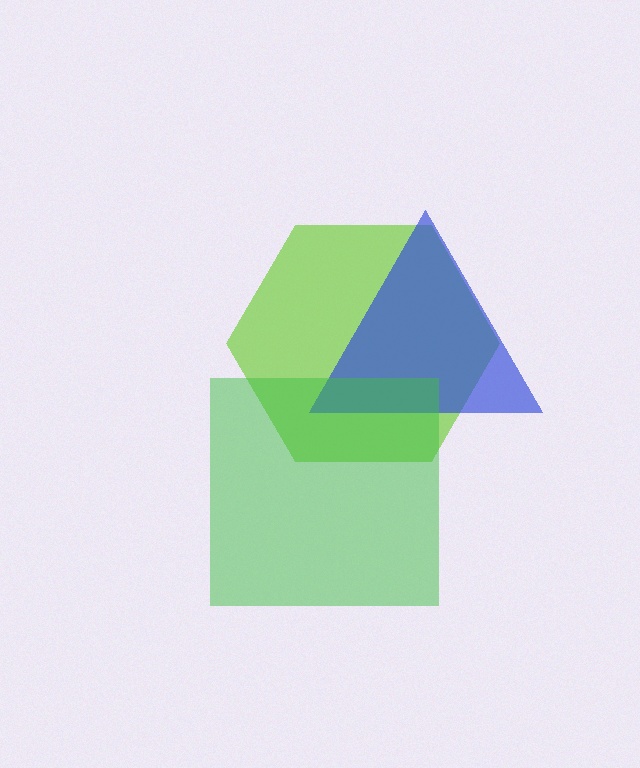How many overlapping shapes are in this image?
There are 3 overlapping shapes in the image.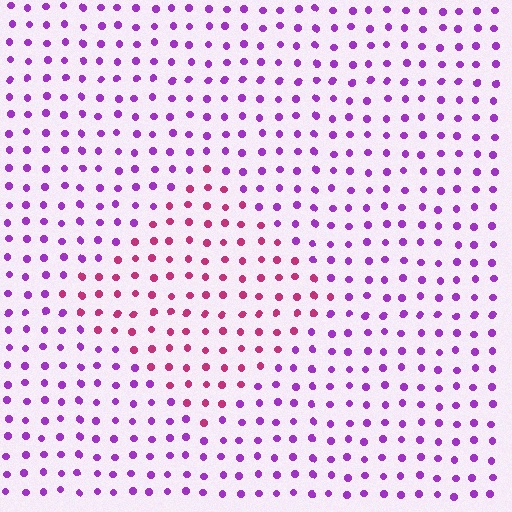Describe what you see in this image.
The image is filled with small purple elements in a uniform arrangement. A diamond-shaped region is visible where the elements are tinted to a slightly different hue, forming a subtle color boundary.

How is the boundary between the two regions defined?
The boundary is defined purely by a slight shift in hue (about 45 degrees). Spacing, size, and orientation are identical on both sides.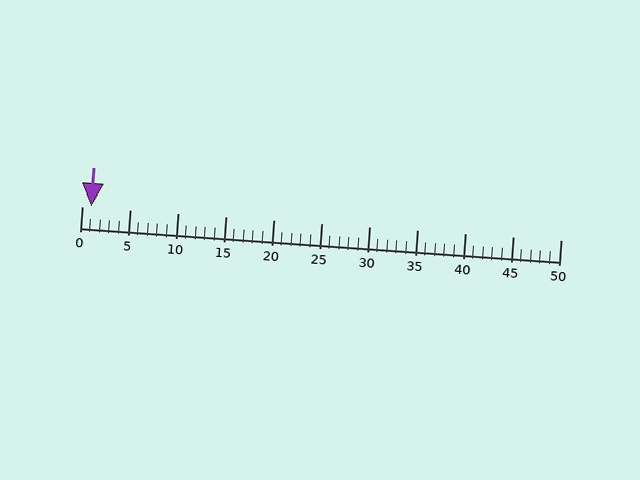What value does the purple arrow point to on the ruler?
The purple arrow points to approximately 1.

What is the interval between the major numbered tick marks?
The major tick marks are spaced 5 units apart.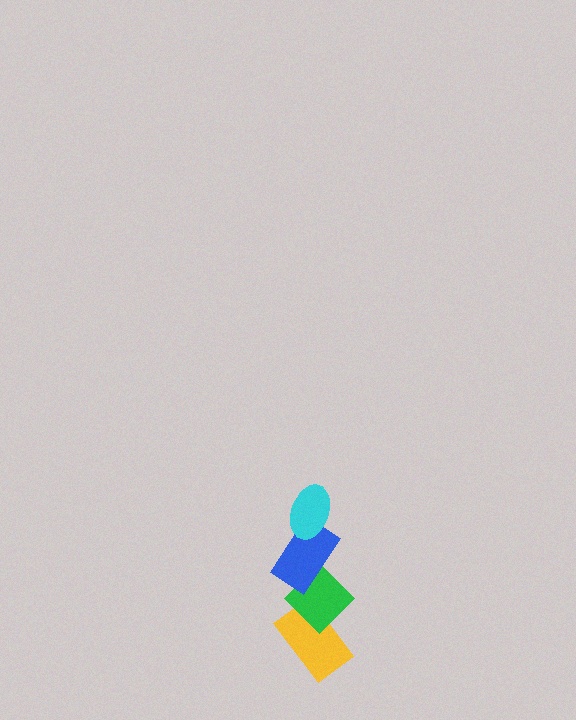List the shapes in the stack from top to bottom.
From top to bottom: the cyan ellipse, the blue rectangle, the green diamond, the yellow rectangle.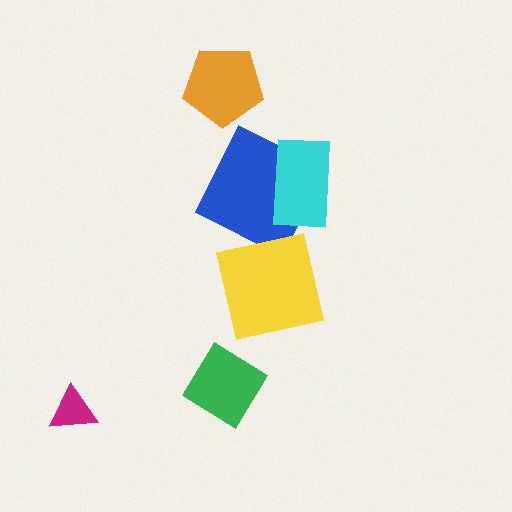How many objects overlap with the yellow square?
0 objects overlap with the yellow square.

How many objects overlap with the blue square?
1 object overlaps with the blue square.